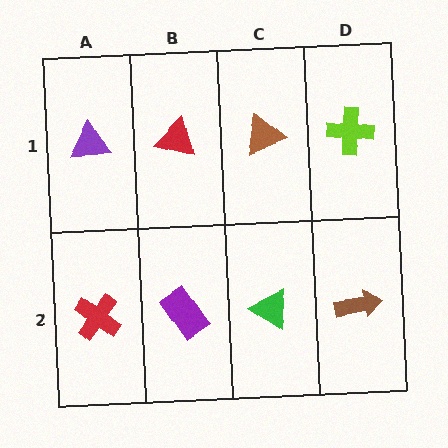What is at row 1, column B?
A red triangle.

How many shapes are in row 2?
4 shapes.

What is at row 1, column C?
A brown triangle.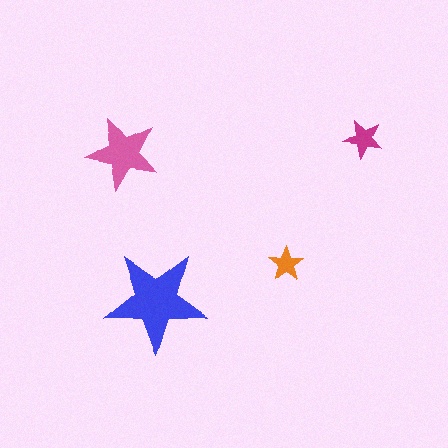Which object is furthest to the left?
The pink star is leftmost.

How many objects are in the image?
There are 4 objects in the image.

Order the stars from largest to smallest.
the blue one, the pink one, the magenta one, the orange one.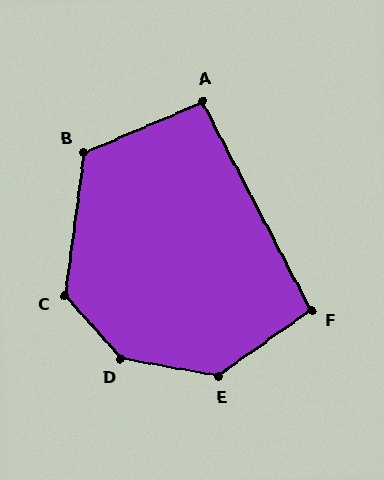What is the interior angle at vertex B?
Approximately 121 degrees (obtuse).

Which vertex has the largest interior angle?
D, at approximately 142 degrees.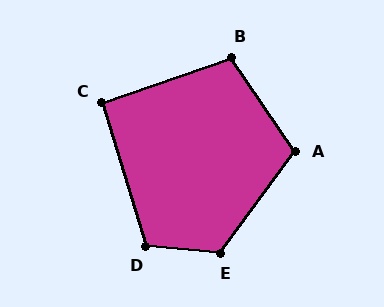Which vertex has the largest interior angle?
E, at approximately 121 degrees.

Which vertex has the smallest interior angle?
C, at approximately 92 degrees.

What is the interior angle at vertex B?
Approximately 105 degrees (obtuse).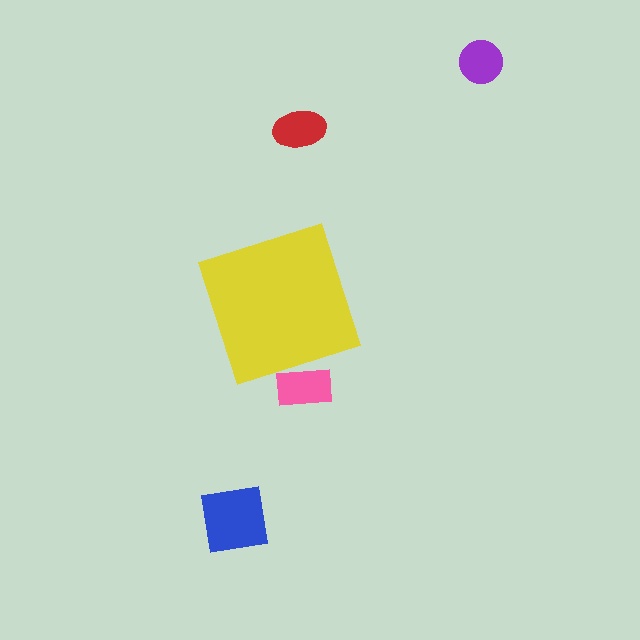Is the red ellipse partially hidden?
No, the red ellipse is fully visible.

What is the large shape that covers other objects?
A yellow diamond.